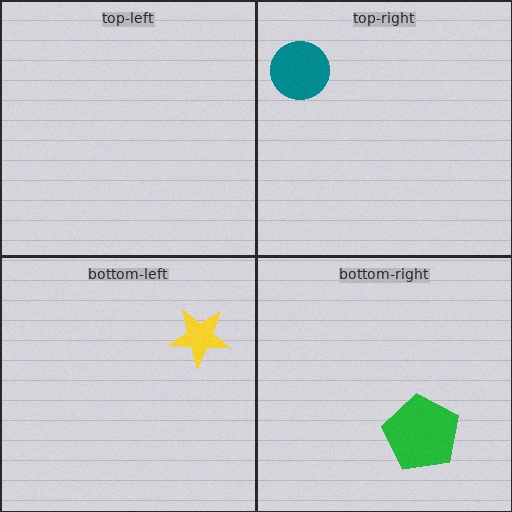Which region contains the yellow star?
The bottom-left region.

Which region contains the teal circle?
The top-right region.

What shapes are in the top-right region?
The teal circle.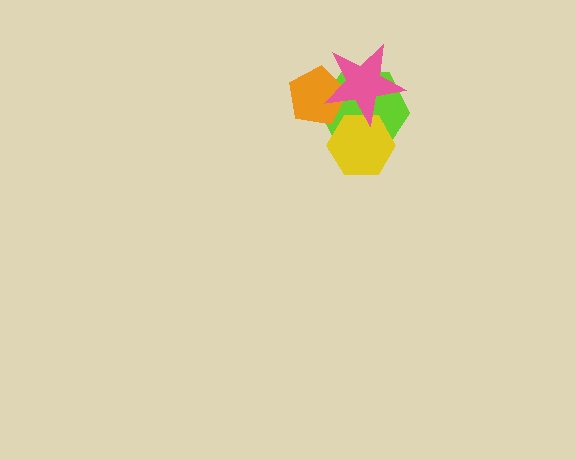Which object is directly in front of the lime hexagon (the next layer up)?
The yellow hexagon is directly in front of the lime hexagon.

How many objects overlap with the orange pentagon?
2 objects overlap with the orange pentagon.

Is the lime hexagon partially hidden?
Yes, it is partially covered by another shape.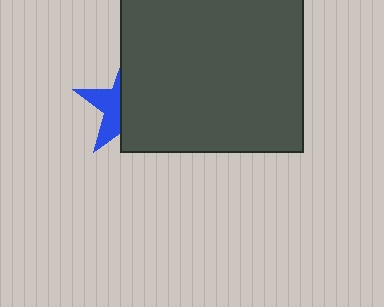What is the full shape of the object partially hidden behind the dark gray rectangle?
The partially hidden object is a blue star.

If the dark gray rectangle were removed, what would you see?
You would see the complete blue star.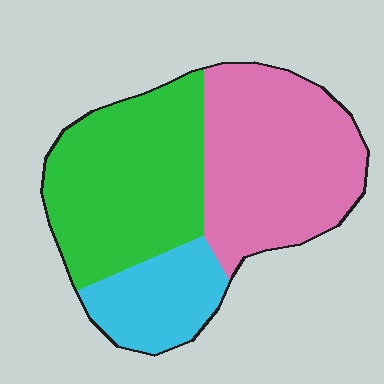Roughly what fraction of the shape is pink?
Pink takes up between a third and a half of the shape.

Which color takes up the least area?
Cyan, at roughly 20%.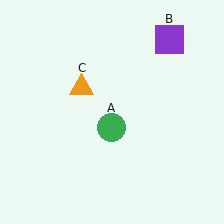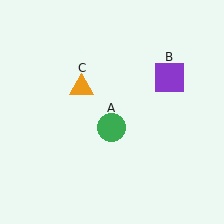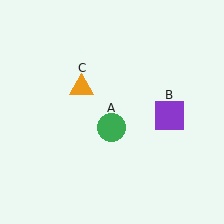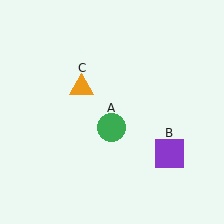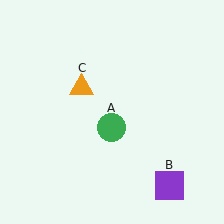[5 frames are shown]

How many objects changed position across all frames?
1 object changed position: purple square (object B).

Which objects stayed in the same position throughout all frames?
Green circle (object A) and orange triangle (object C) remained stationary.